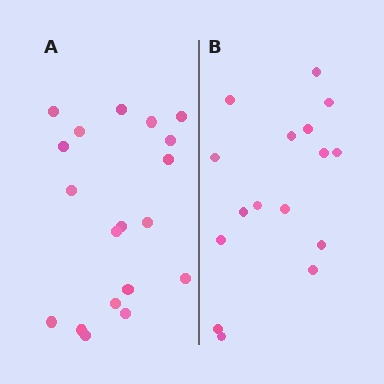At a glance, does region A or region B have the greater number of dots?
Region A (the left region) has more dots.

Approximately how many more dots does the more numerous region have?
Region A has just a few more — roughly 2 or 3 more dots than region B.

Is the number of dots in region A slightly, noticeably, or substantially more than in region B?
Region A has only slightly more — the two regions are fairly close. The ratio is roughly 1.2 to 1.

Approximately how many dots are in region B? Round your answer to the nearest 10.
About 20 dots. (The exact count is 16, which rounds to 20.)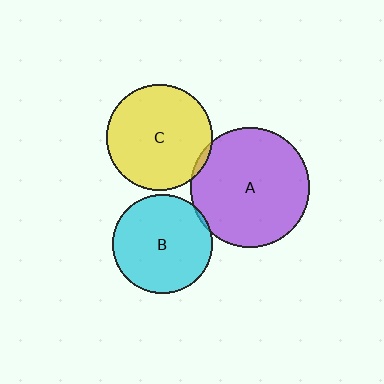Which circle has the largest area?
Circle A (purple).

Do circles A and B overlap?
Yes.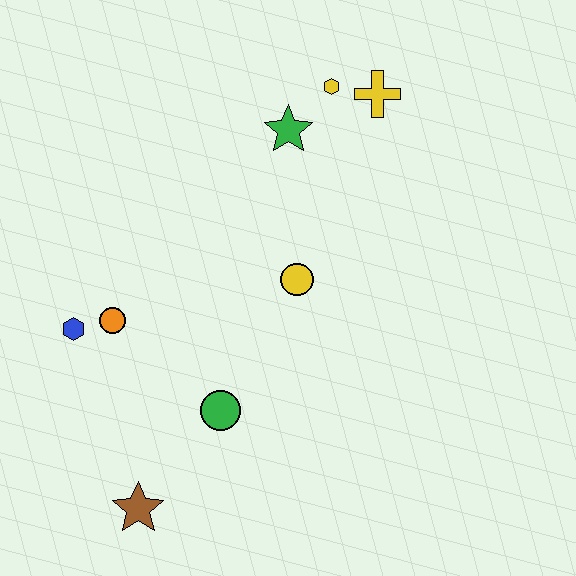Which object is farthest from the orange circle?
The yellow cross is farthest from the orange circle.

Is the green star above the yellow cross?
No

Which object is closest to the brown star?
The green circle is closest to the brown star.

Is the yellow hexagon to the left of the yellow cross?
Yes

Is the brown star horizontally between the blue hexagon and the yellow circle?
Yes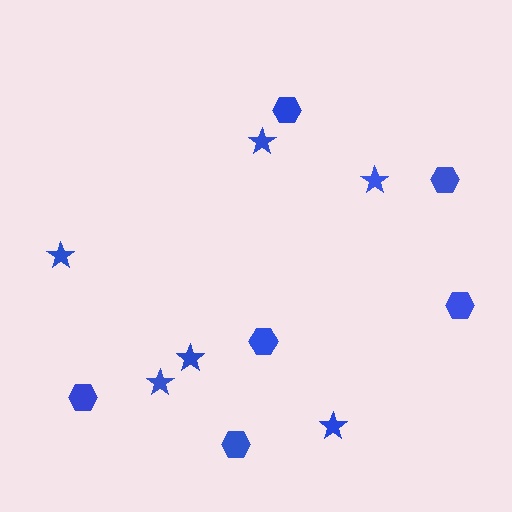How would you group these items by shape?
There are 2 groups: one group of hexagons (6) and one group of stars (6).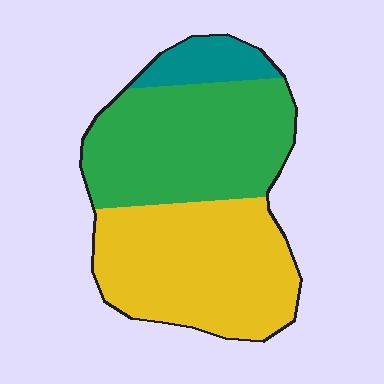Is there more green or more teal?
Green.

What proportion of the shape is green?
Green covers 44% of the shape.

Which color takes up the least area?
Teal, at roughly 10%.